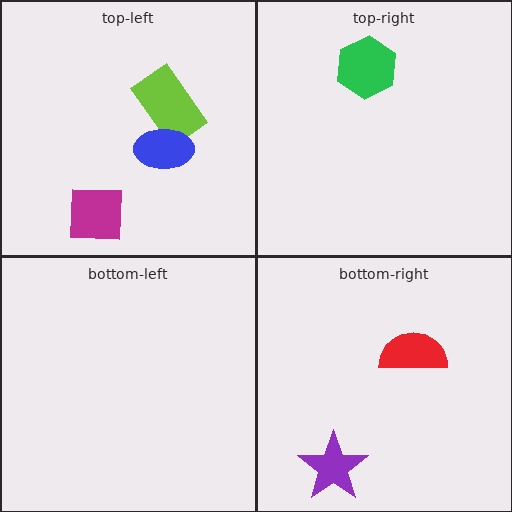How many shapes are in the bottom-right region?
2.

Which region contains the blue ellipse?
The top-left region.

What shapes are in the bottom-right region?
The red semicircle, the purple star.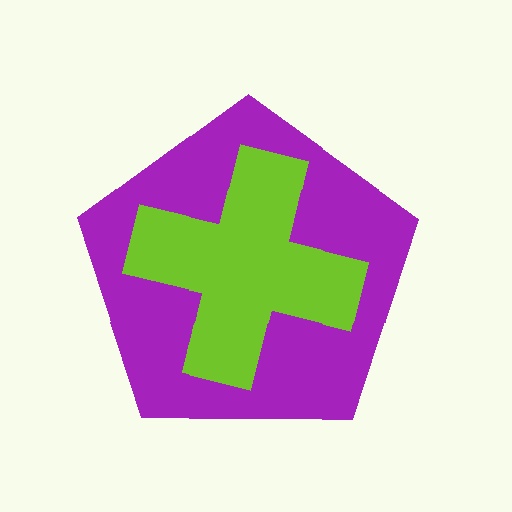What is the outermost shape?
The purple pentagon.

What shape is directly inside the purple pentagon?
The lime cross.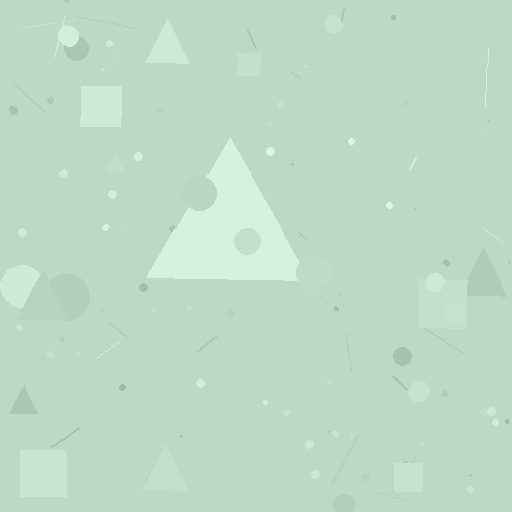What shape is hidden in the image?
A triangle is hidden in the image.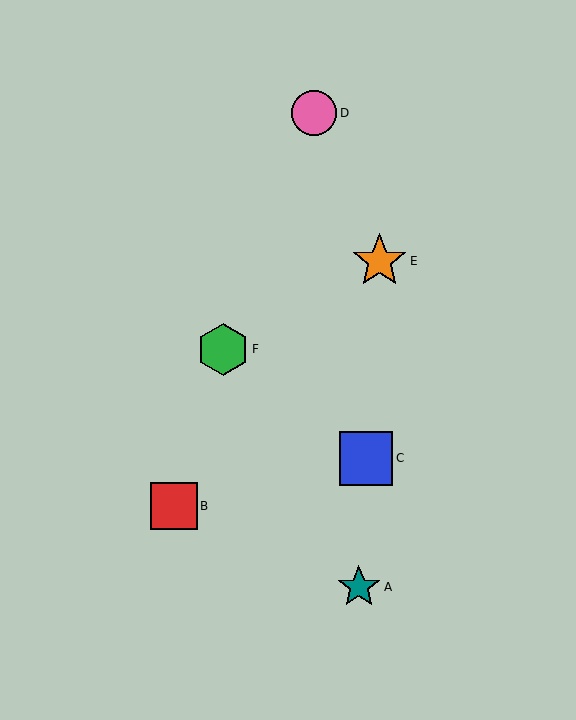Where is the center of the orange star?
The center of the orange star is at (379, 261).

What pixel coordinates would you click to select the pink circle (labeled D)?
Click at (314, 113) to select the pink circle D.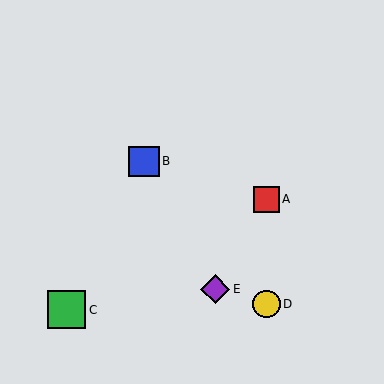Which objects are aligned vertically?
Objects A, D are aligned vertically.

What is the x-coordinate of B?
Object B is at x≈144.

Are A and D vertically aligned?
Yes, both are at x≈266.